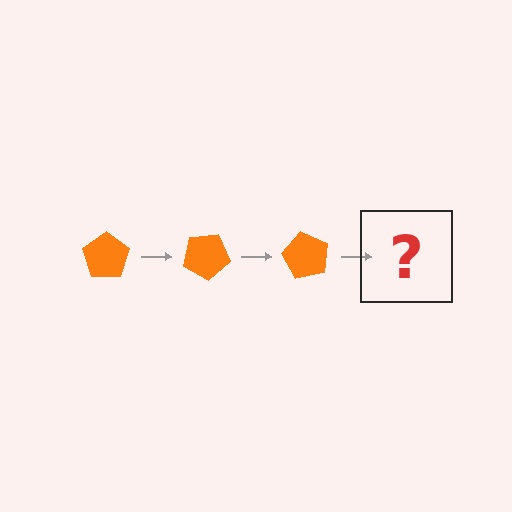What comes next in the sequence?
The next element should be an orange pentagon rotated 90 degrees.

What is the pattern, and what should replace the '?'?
The pattern is that the pentagon rotates 30 degrees each step. The '?' should be an orange pentagon rotated 90 degrees.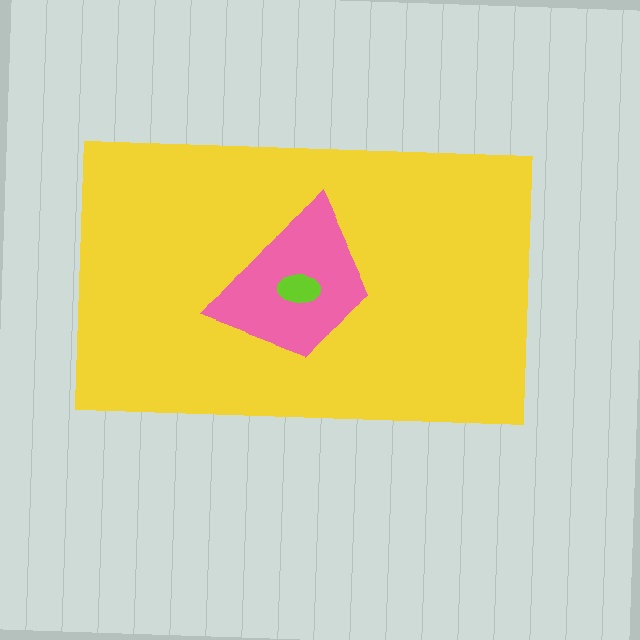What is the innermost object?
The lime ellipse.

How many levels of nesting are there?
3.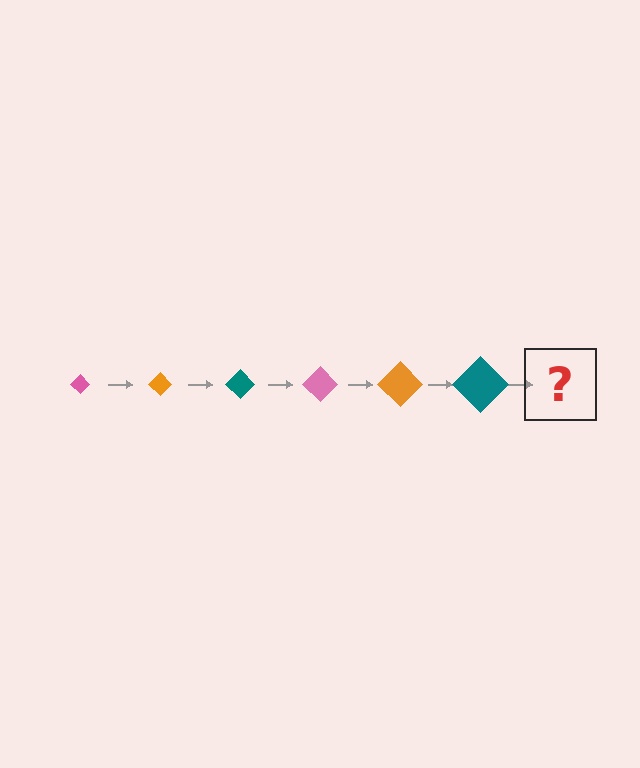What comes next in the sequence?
The next element should be a pink diamond, larger than the previous one.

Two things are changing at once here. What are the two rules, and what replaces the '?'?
The two rules are that the diamond grows larger each step and the color cycles through pink, orange, and teal. The '?' should be a pink diamond, larger than the previous one.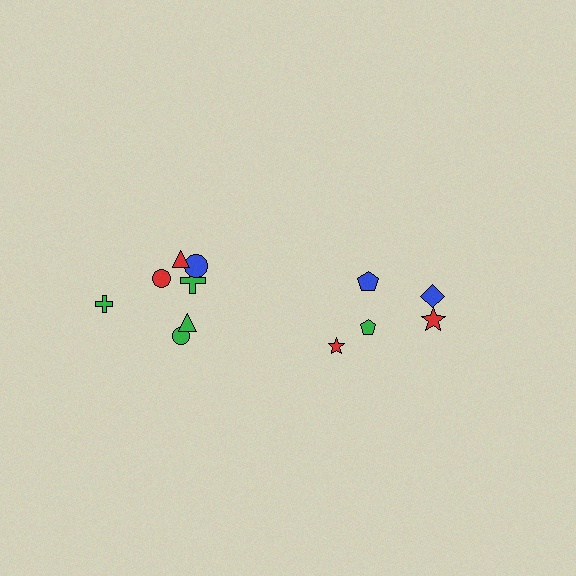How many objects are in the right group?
There are 5 objects.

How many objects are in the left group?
There are 7 objects.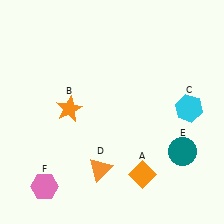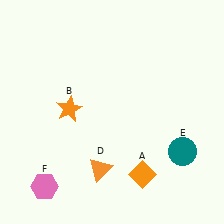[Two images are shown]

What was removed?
The cyan hexagon (C) was removed in Image 2.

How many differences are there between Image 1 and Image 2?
There is 1 difference between the two images.